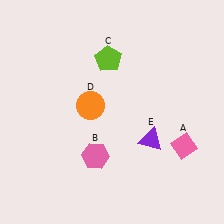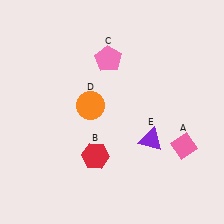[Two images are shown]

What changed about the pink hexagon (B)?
In Image 1, B is pink. In Image 2, it changed to red.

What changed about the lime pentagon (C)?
In Image 1, C is lime. In Image 2, it changed to pink.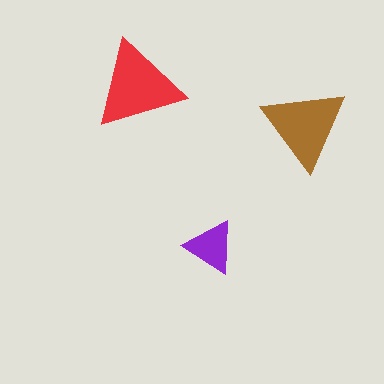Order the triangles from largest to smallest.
the red one, the brown one, the purple one.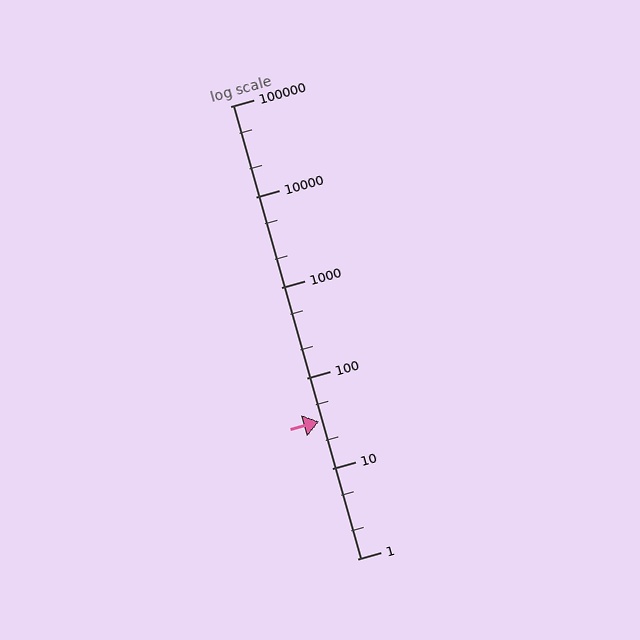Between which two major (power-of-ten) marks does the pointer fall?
The pointer is between 10 and 100.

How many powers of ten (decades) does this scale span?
The scale spans 5 decades, from 1 to 100000.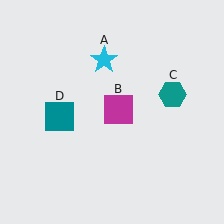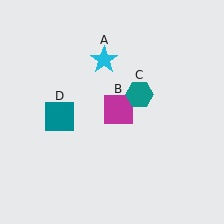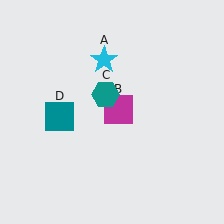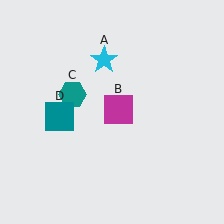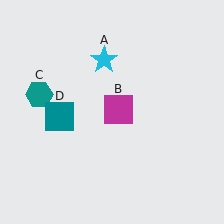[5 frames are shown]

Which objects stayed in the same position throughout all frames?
Cyan star (object A) and magenta square (object B) and teal square (object D) remained stationary.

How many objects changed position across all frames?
1 object changed position: teal hexagon (object C).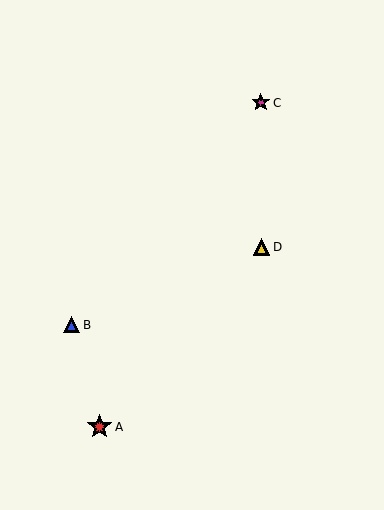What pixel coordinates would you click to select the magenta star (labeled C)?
Click at (261, 103) to select the magenta star C.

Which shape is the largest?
The red star (labeled A) is the largest.